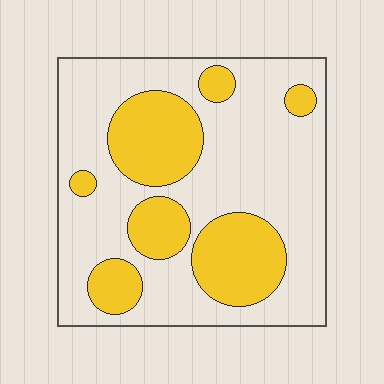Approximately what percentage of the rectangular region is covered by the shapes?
Approximately 30%.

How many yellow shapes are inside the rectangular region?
7.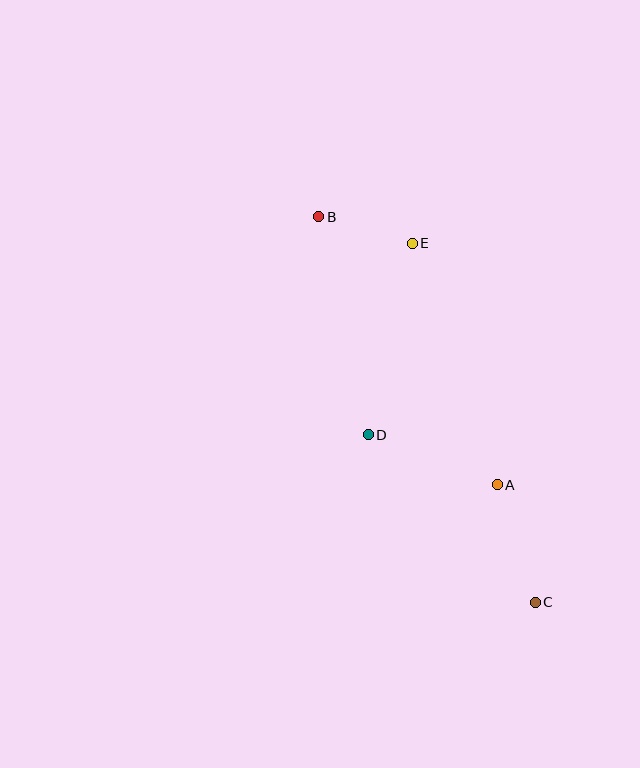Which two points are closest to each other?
Points B and E are closest to each other.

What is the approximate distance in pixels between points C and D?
The distance between C and D is approximately 237 pixels.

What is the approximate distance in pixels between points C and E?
The distance between C and E is approximately 379 pixels.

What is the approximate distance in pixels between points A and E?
The distance between A and E is approximately 256 pixels.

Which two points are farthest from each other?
Points B and C are farthest from each other.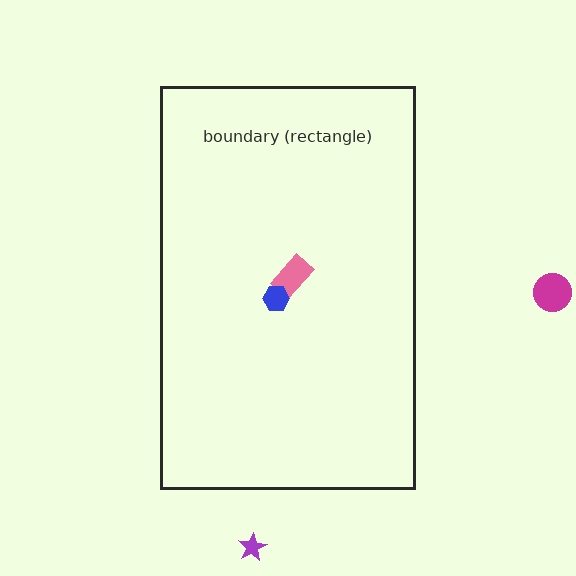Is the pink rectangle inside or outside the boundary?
Inside.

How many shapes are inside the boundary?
2 inside, 2 outside.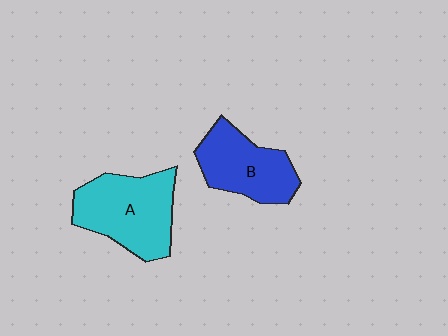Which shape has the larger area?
Shape A (cyan).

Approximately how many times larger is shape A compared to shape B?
Approximately 1.3 times.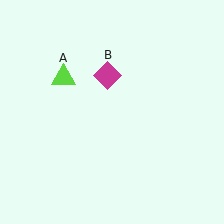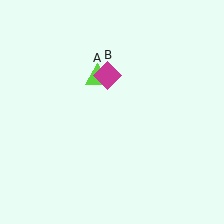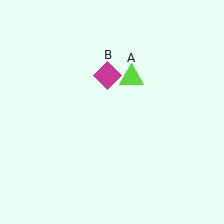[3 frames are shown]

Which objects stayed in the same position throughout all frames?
Magenta diamond (object B) remained stationary.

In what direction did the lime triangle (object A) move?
The lime triangle (object A) moved right.